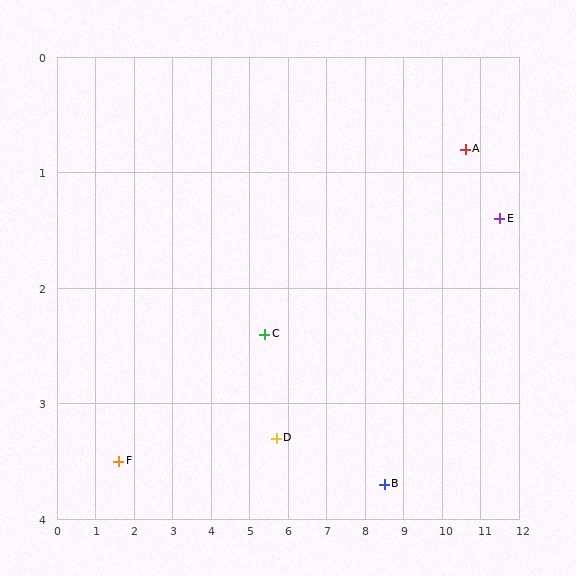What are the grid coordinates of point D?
Point D is at approximately (5.7, 3.3).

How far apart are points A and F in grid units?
Points A and F are about 9.4 grid units apart.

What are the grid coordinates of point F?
Point F is at approximately (1.6, 3.5).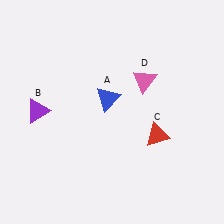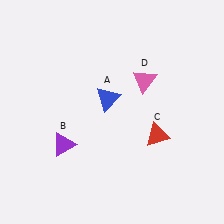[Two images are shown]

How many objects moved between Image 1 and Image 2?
1 object moved between the two images.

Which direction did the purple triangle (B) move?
The purple triangle (B) moved down.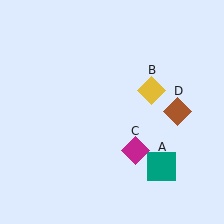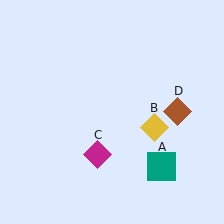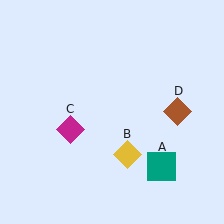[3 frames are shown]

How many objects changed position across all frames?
2 objects changed position: yellow diamond (object B), magenta diamond (object C).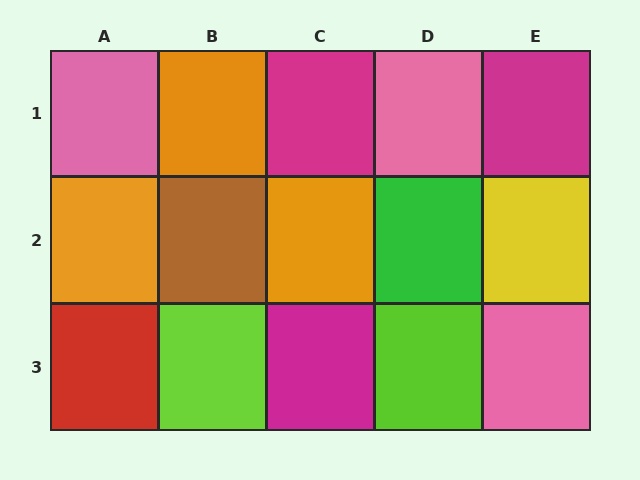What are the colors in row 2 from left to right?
Orange, brown, orange, green, yellow.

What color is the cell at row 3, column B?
Lime.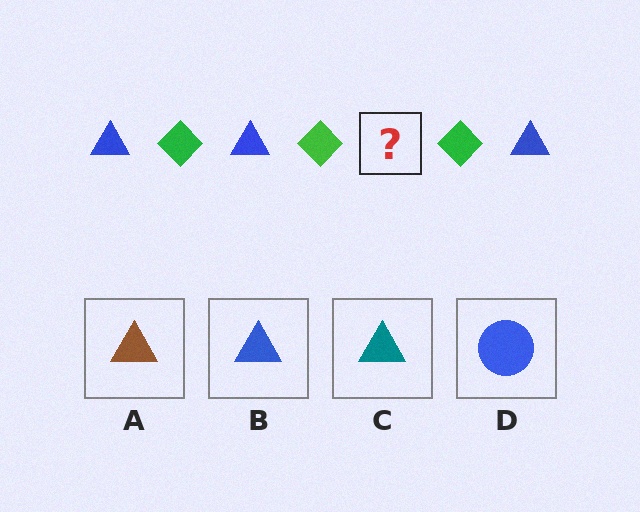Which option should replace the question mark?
Option B.